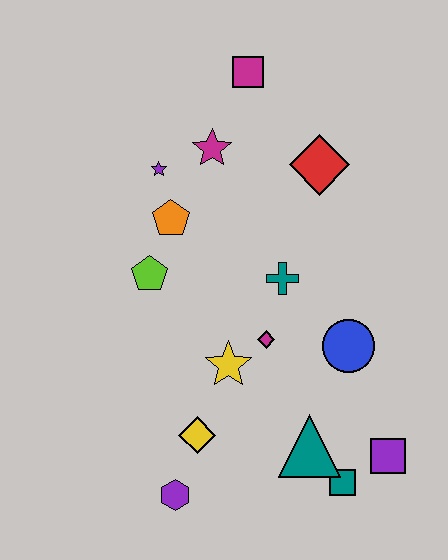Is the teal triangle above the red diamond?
No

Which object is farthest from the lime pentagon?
The purple square is farthest from the lime pentagon.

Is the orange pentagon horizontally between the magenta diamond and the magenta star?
No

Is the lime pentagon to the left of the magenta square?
Yes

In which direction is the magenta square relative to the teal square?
The magenta square is above the teal square.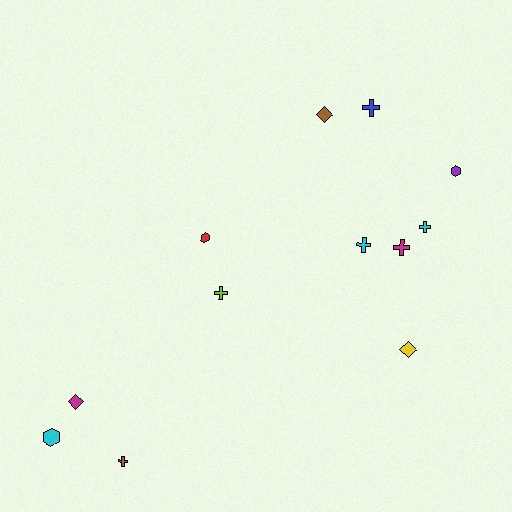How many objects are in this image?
There are 12 objects.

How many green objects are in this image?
There are no green objects.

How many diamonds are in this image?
There are 3 diamonds.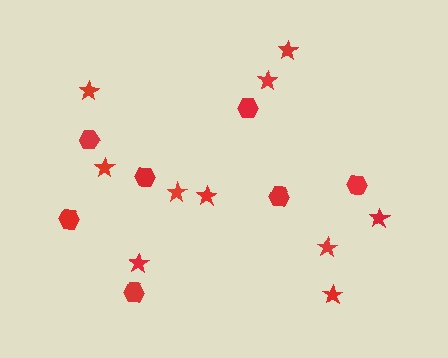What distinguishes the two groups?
There are 2 groups: one group of hexagons (7) and one group of stars (10).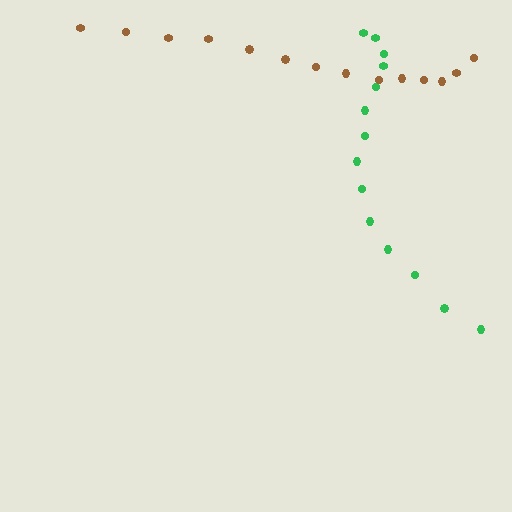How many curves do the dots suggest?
There are 2 distinct paths.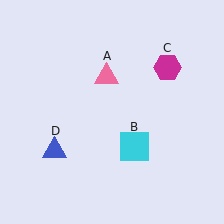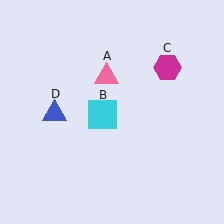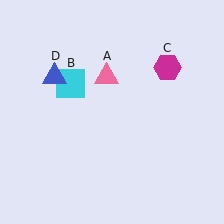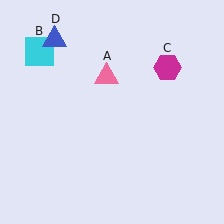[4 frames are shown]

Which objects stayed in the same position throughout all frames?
Pink triangle (object A) and magenta hexagon (object C) remained stationary.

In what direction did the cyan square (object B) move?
The cyan square (object B) moved up and to the left.